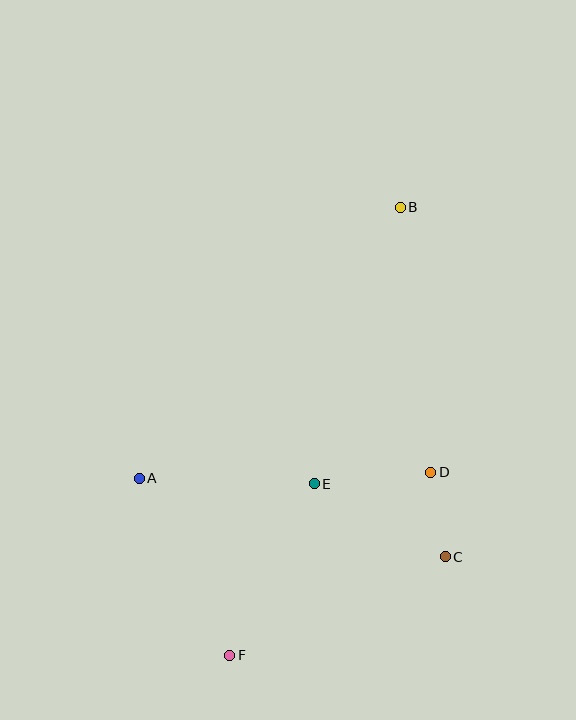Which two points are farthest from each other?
Points B and F are farthest from each other.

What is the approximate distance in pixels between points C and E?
The distance between C and E is approximately 150 pixels.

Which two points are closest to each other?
Points C and D are closest to each other.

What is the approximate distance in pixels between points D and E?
The distance between D and E is approximately 117 pixels.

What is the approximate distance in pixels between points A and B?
The distance between A and B is approximately 376 pixels.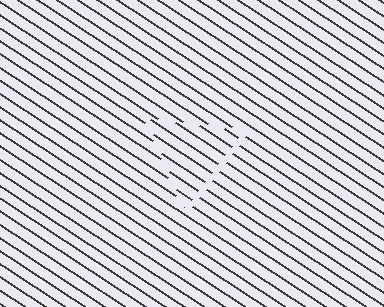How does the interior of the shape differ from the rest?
The interior of the shape contains the same grating, shifted by half a period — the contour is defined by the phase discontinuity where line-ends from the inner and outer gratings abut.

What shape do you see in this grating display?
An illusory triangle. The interior of the shape contains the same grating, shifted by half a period — the contour is defined by the phase discontinuity where line-ends from the inner and outer gratings abut.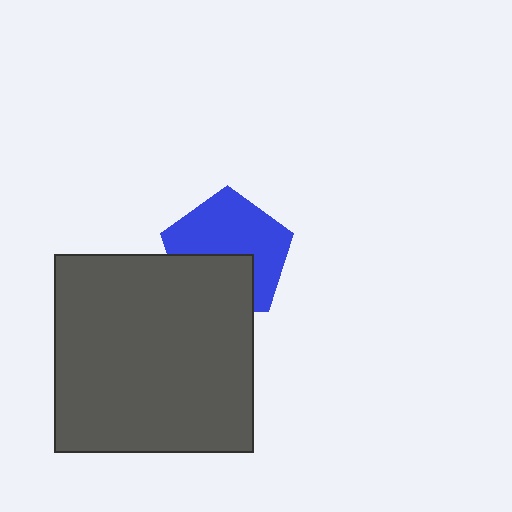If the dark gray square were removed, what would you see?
You would see the complete blue pentagon.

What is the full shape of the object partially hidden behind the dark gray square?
The partially hidden object is a blue pentagon.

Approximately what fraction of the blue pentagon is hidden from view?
Roughly 38% of the blue pentagon is hidden behind the dark gray square.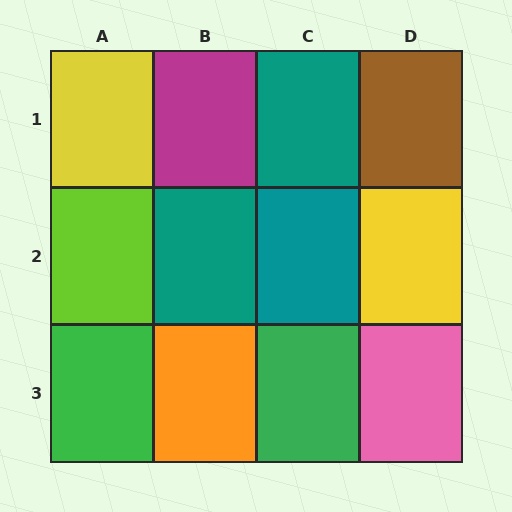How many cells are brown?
1 cell is brown.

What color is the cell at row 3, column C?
Green.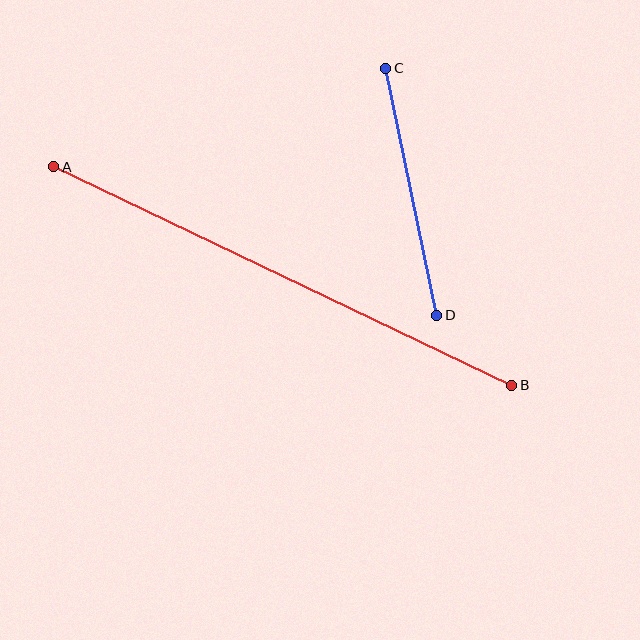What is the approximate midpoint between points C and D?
The midpoint is at approximately (411, 192) pixels.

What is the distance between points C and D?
The distance is approximately 252 pixels.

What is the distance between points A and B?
The distance is approximately 508 pixels.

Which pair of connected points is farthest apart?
Points A and B are farthest apart.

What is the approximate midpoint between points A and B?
The midpoint is at approximately (283, 276) pixels.